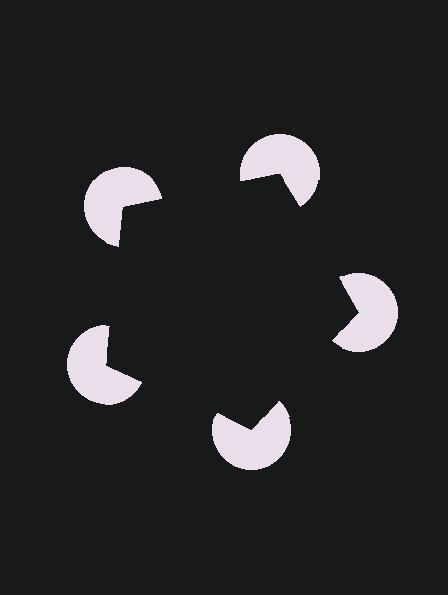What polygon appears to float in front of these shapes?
An illusory pentagon — its edges are inferred from the aligned wedge cuts in the pac-man discs, not physically drawn.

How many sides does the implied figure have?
5 sides.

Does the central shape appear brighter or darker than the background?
It typically appears slightly darker than the background, even though no actual brightness change is drawn.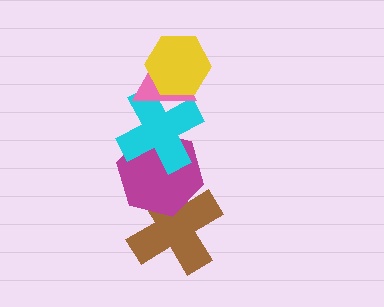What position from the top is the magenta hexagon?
The magenta hexagon is 4th from the top.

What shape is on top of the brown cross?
The magenta hexagon is on top of the brown cross.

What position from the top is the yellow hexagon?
The yellow hexagon is 1st from the top.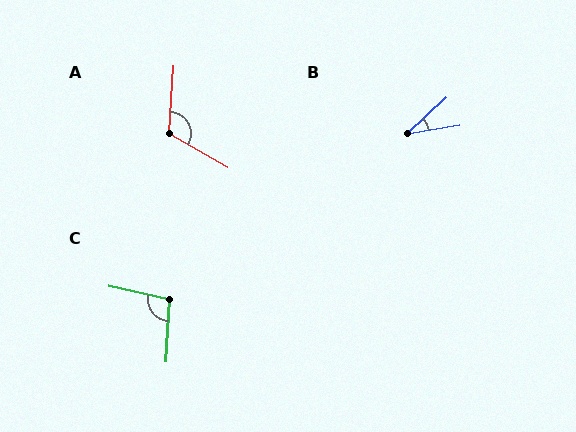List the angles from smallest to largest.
B (34°), C (99°), A (117°).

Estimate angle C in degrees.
Approximately 99 degrees.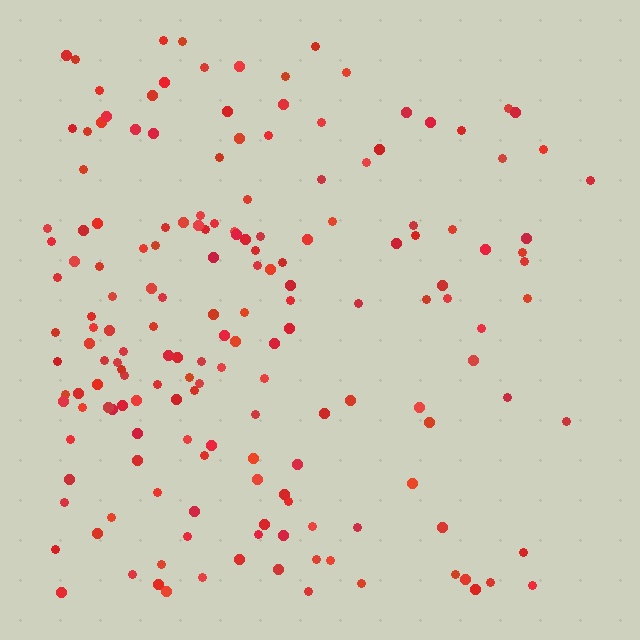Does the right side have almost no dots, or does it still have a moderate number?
Still a moderate number, just noticeably fewer than the left.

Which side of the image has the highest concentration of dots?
The left.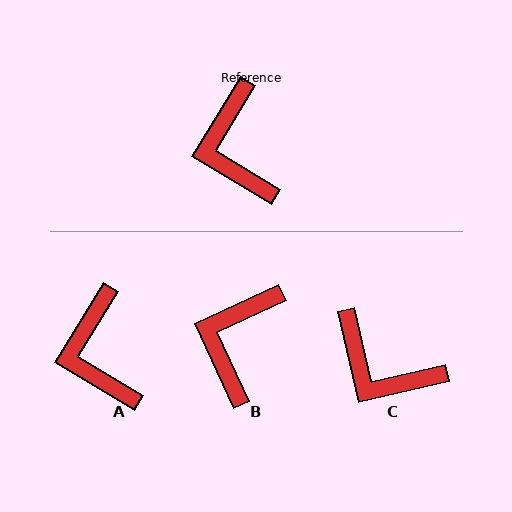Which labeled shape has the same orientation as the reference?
A.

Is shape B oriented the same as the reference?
No, it is off by about 34 degrees.